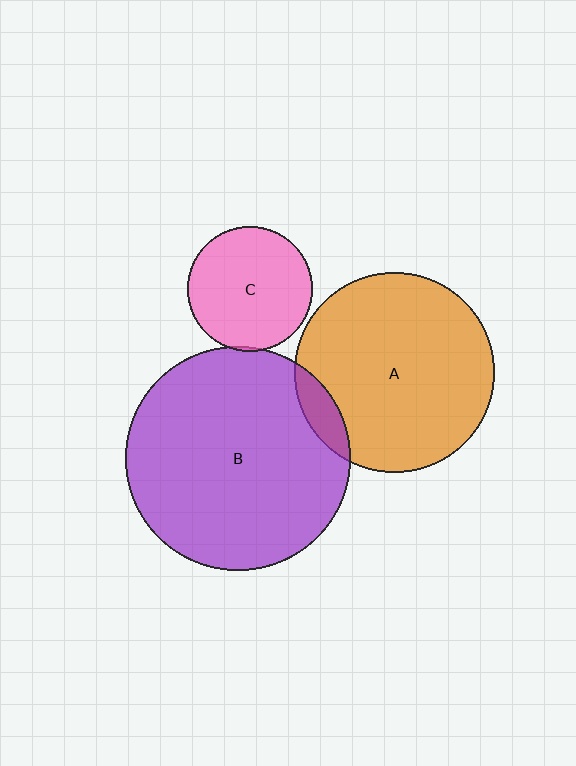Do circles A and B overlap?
Yes.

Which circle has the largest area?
Circle B (purple).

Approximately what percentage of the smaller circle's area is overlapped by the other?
Approximately 10%.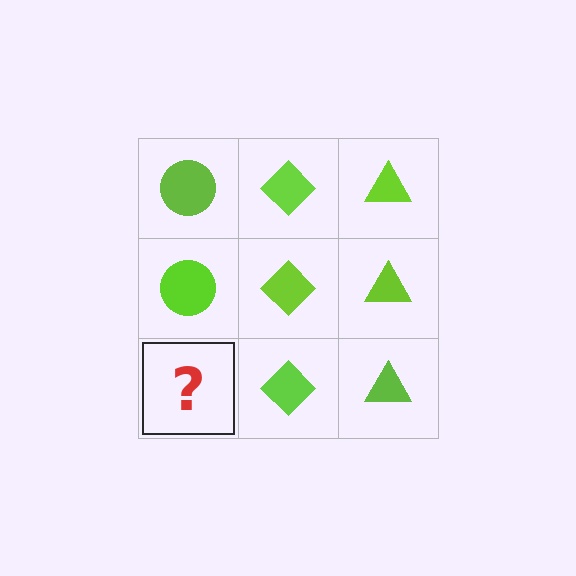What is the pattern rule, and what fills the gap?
The rule is that each column has a consistent shape. The gap should be filled with a lime circle.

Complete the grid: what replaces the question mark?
The question mark should be replaced with a lime circle.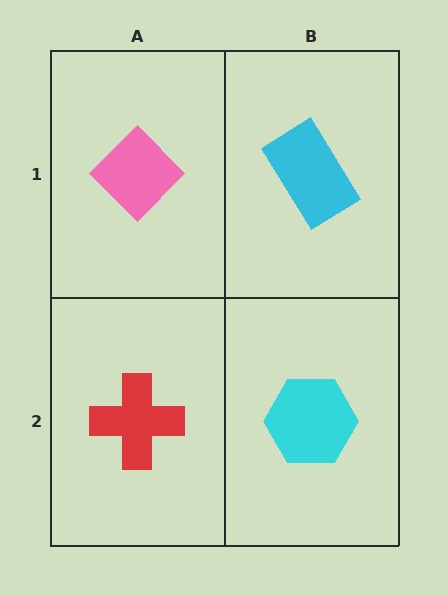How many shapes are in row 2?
2 shapes.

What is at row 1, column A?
A pink diamond.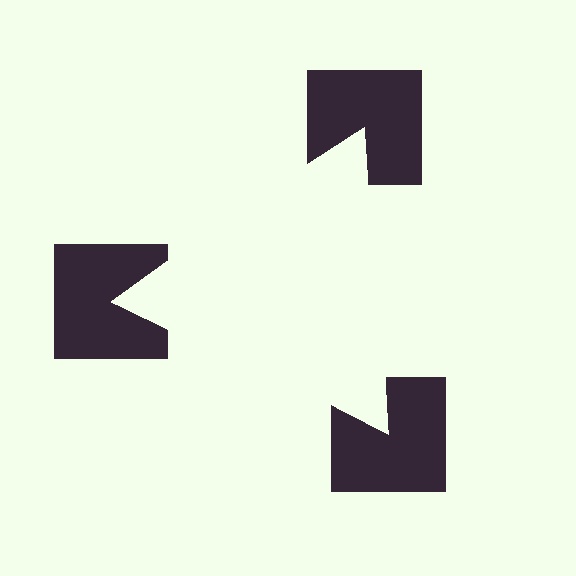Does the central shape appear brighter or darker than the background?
It typically appears slightly brighter than the background, even though no actual brightness change is drawn.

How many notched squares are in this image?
There are 3 — one at each vertex of the illusory triangle.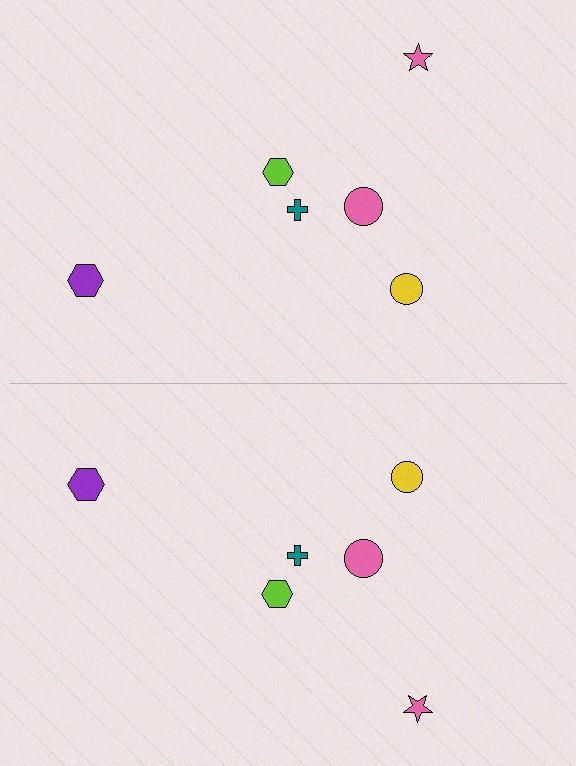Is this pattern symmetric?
Yes, this pattern has bilateral (reflection) symmetry.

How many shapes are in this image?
There are 12 shapes in this image.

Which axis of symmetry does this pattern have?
The pattern has a horizontal axis of symmetry running through the center of the image.